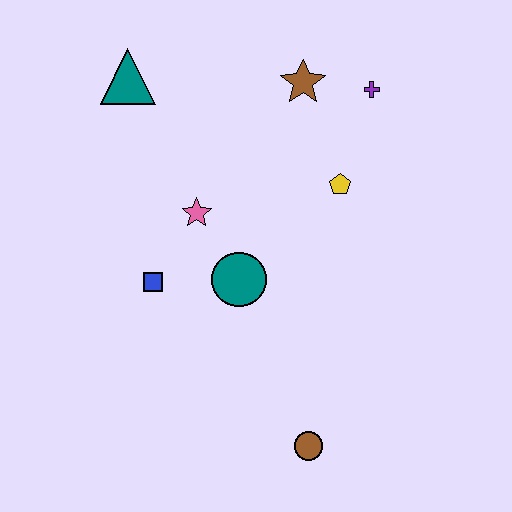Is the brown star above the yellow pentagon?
Yes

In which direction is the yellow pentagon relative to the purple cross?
The yellow pentagon is below the purple cross.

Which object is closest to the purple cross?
The brown star is closest to the purple cross.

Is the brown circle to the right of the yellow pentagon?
No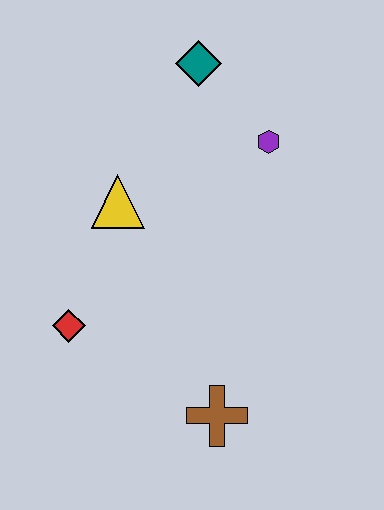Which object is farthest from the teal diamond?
The brown cross is farthest from the teal diamond.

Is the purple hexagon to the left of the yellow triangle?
No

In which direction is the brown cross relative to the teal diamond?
The brown cross is below the teal diamond.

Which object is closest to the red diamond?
The yellow triangle is closest to the red diamond.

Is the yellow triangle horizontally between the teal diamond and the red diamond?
Yes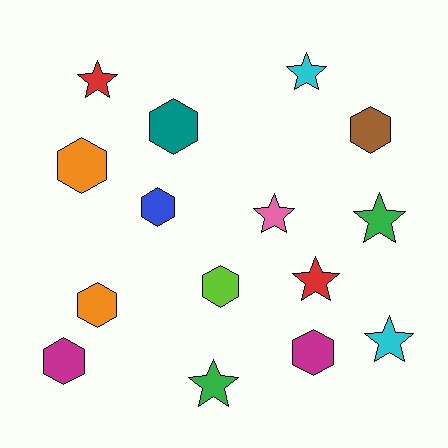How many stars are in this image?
There are 7 stars.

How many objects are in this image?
There are 15 objects.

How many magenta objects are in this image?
There are 2 magenta objects.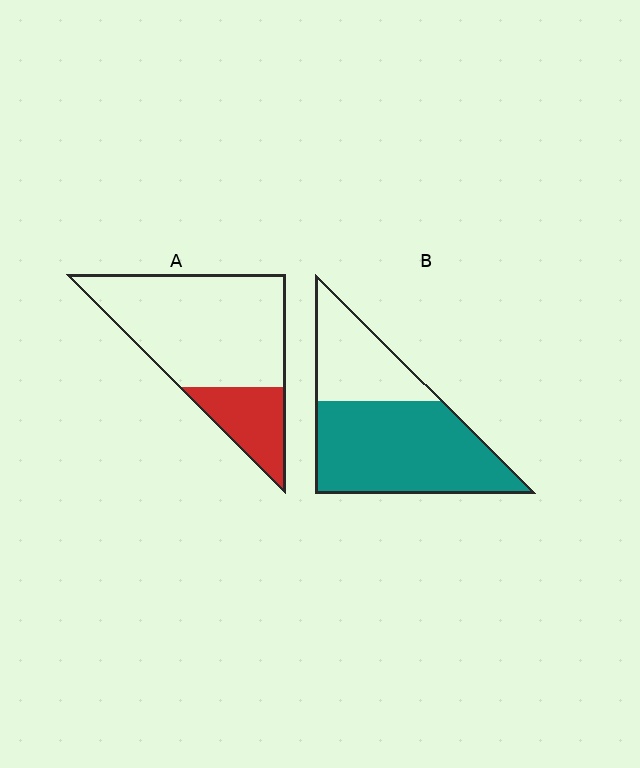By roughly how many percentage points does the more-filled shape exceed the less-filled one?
By roughly 45 percentage points (B over A).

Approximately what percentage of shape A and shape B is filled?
A is approximately 25% and B is approximately 65%.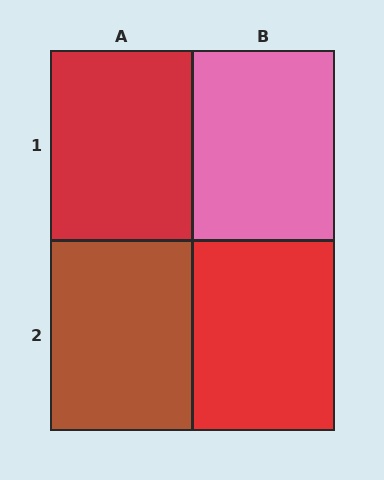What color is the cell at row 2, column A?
Brown.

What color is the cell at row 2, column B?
Red.